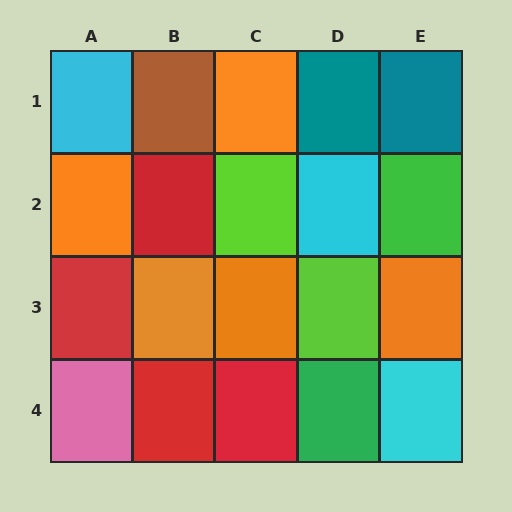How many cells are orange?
5 cells are orange.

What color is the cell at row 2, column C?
Lime.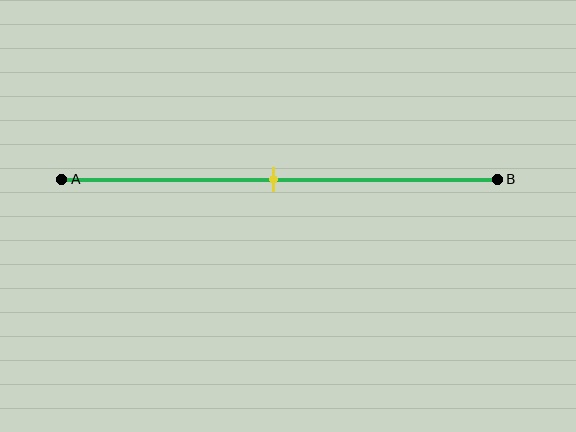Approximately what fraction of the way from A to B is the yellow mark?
The yellow mark is approximately 50% of the way from A to B.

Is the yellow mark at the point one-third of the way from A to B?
No, the mark is at about 50% from A, not at the 33% one-third point.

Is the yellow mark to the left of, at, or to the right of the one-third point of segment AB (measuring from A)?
The yellow mark is to the right of the one-third point of segment AB.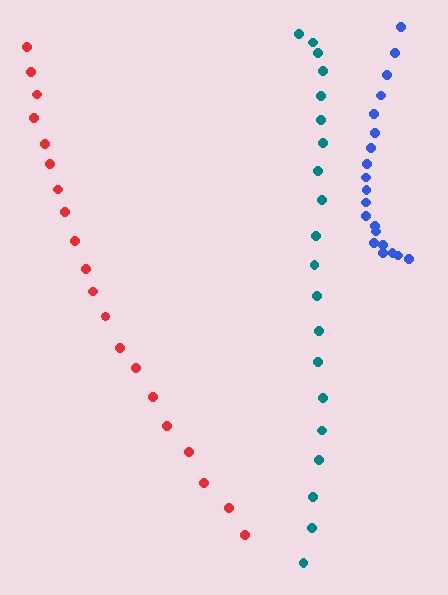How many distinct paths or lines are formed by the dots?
There are 3 distinct paths.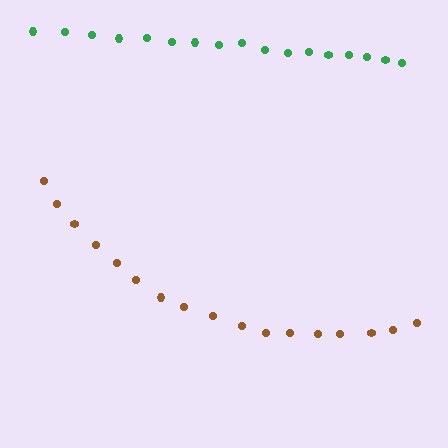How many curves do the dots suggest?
There are 2 distinct paths.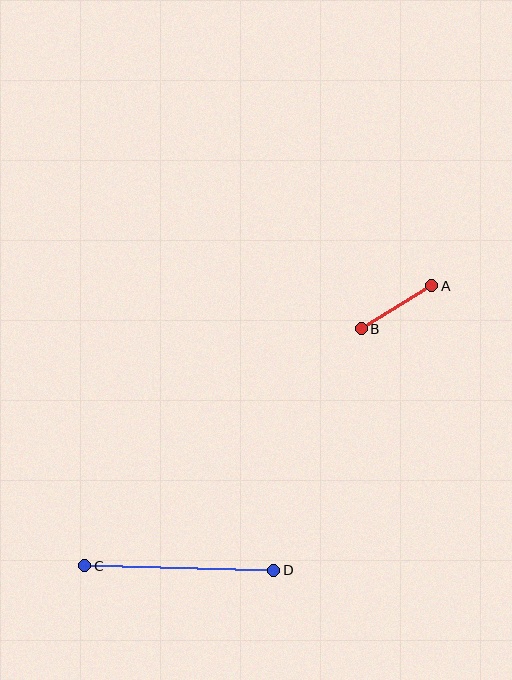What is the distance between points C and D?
The distance is approximately 189 pixels.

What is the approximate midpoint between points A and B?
The midpoint is at approximately (397, 307) pixels.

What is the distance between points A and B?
The distance is approximately 83 pixels.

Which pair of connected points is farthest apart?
Points C and D are farthest apart.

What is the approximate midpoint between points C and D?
The midpoint is at approximately (179, 568) pixels.